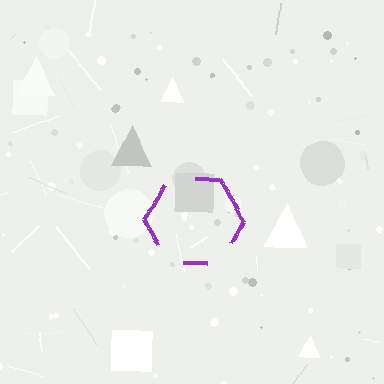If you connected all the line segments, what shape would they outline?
They would outline a hexagon.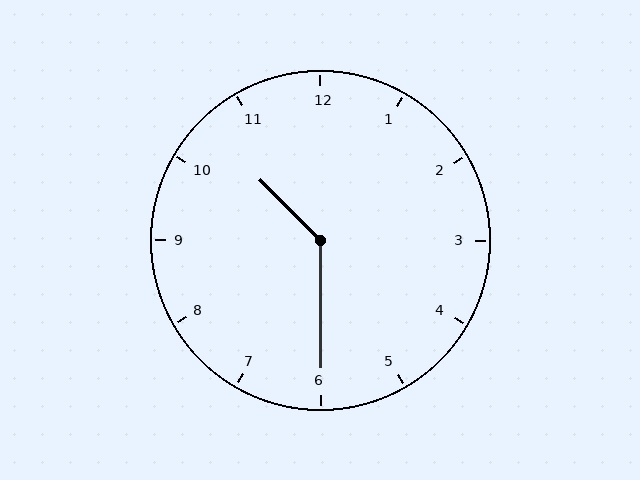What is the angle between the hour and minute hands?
Approximately 135 degrees.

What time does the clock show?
10:30.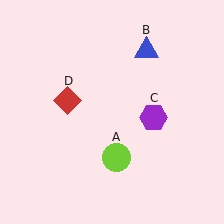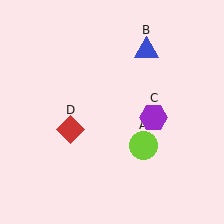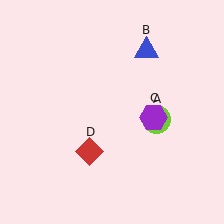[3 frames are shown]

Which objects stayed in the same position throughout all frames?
Blue triangle (object B) and purple hexagon (object C) remained stationary.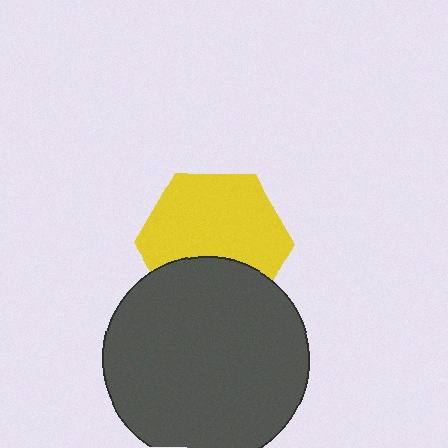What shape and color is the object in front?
The object in front is a dark gray circle.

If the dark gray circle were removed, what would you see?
You would see the complete yellow hexagon.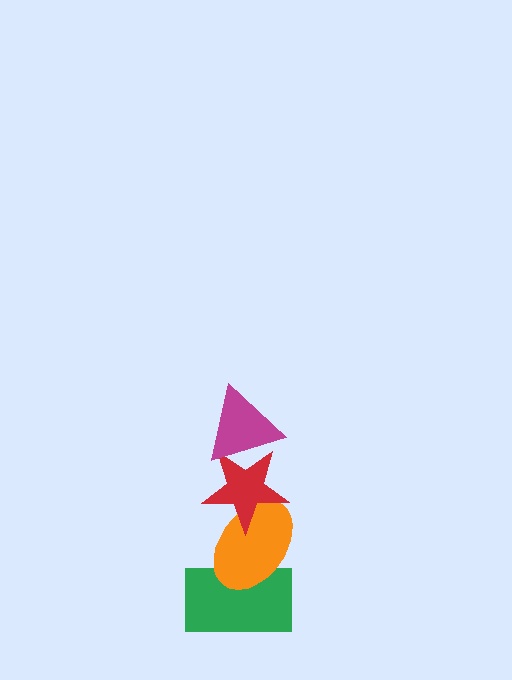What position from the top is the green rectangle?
The green rectangle is 4th from the top.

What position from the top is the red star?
The red star is 2nd from the top.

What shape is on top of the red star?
The magenta triangle is on top of the red star.